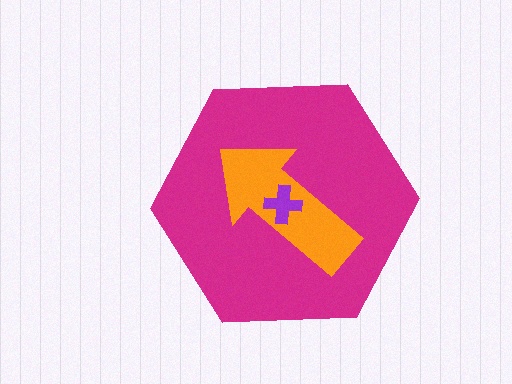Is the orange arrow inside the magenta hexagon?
Yes.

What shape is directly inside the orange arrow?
The purple cross.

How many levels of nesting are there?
3.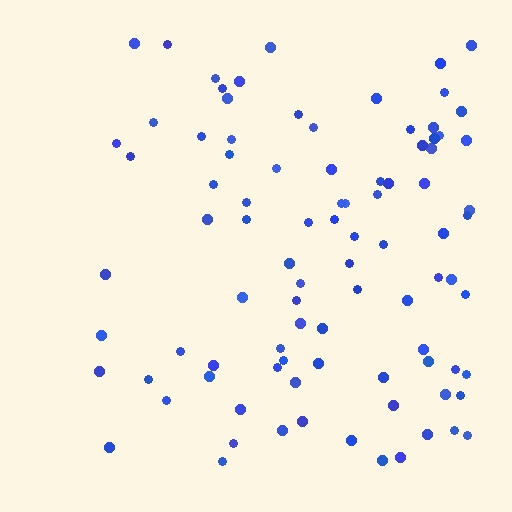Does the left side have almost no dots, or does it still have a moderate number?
Still a moderate number, just noticeably fewer than the right.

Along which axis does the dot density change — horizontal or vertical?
Horizontal.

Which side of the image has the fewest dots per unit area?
The left.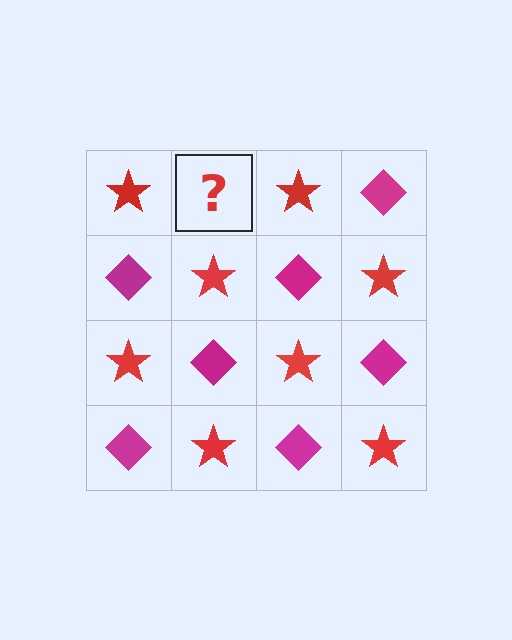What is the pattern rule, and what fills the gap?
The rule is that it alternates red star and magenta diamond in a checkerboard pattern. The gap should be filled with a magenta diamond.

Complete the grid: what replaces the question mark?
The question mark should be replaced with a magenta diamond.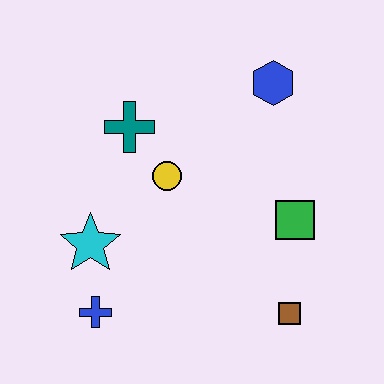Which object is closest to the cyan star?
The blue cross is closest to the cyan star.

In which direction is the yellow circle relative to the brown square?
The yellow circle is above the brown square.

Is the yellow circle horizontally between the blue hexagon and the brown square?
No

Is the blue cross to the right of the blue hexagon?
No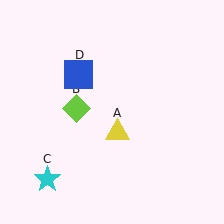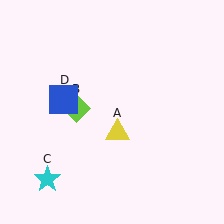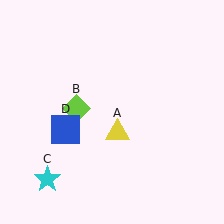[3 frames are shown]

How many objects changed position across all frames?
1 object changed position: blue square (object D).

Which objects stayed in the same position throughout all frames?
Yellow triangle (object A) and lime diamond (object B) and cyan star (object C) remained stationary.